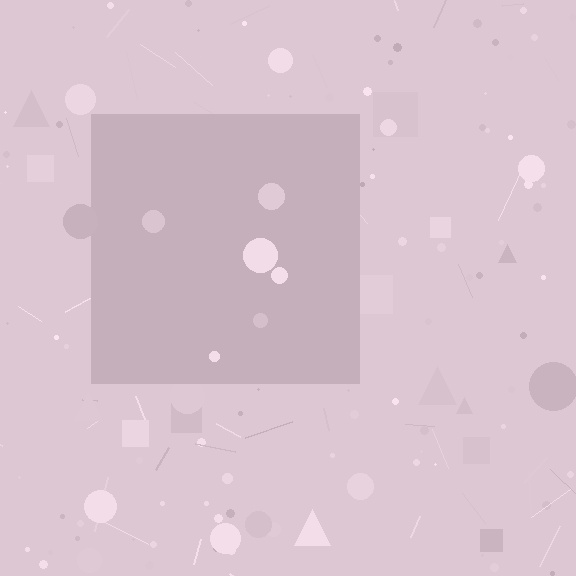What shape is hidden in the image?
A square is hidden in the image.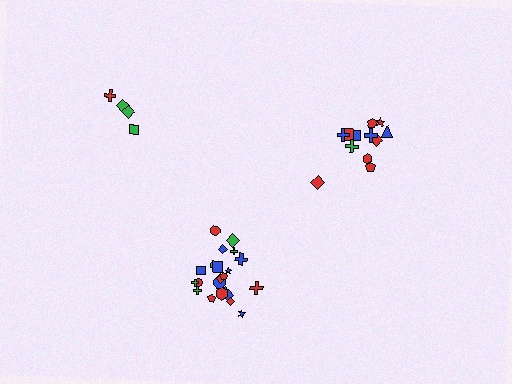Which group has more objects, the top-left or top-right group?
The top-right group.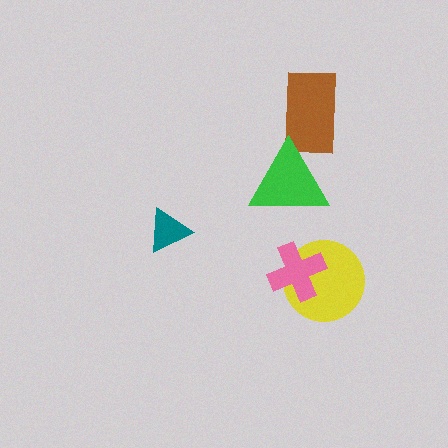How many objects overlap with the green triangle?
1 object overlaps with the green triangle.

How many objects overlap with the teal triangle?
0 objects overlap with the teal triangle.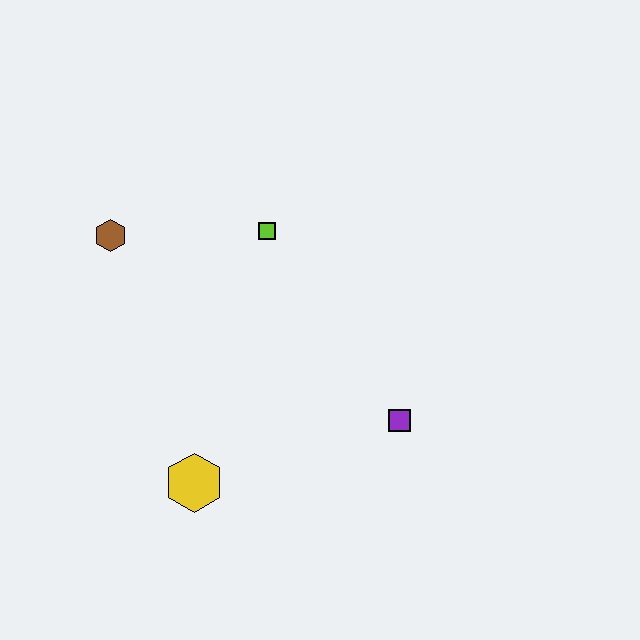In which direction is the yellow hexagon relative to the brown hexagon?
The yellow hexagon is below the brown hexagon.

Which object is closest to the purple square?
The yellow hexagon is closest to the purple square.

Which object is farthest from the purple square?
The brown hexagon is farthest from the purple square.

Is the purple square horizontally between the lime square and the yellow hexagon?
No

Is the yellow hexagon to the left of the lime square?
Yes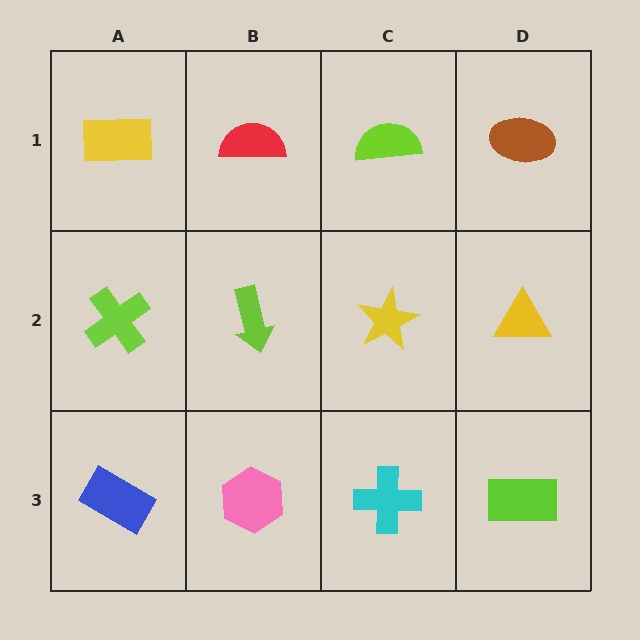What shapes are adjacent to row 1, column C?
A yellow star (row 2, column C), a red semicircle (row 1, column B), a brown ellipse (row 1, column D).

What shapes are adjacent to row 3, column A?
A lime cross (row 2, column A), a pink hexagon (row 3, column B).